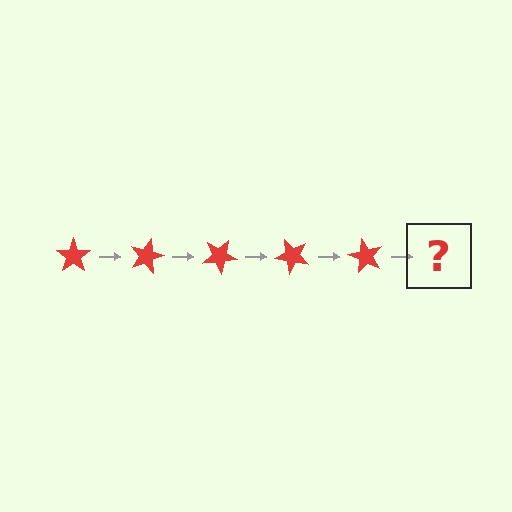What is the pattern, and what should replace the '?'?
The pattern is that the star rotates 15 degrees each step. The '?' should be a red star rotated 75 degrees.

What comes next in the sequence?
The next element should be a red star rotated 75 degrees.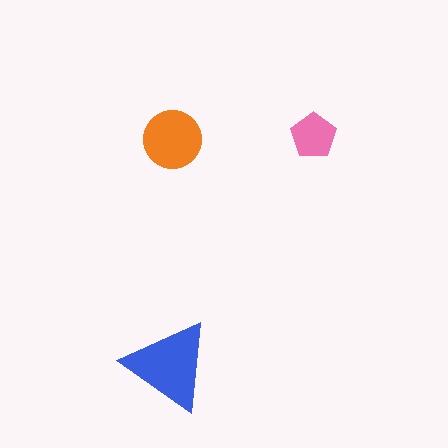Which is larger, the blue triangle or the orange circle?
The blue triangle.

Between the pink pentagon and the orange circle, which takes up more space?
The orange circle.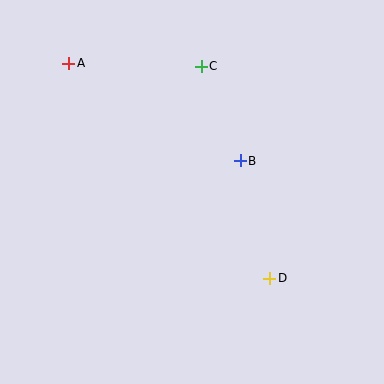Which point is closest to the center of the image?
Point B at (240, 161) is closest to the center.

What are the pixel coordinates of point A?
Point A is at (69, 63).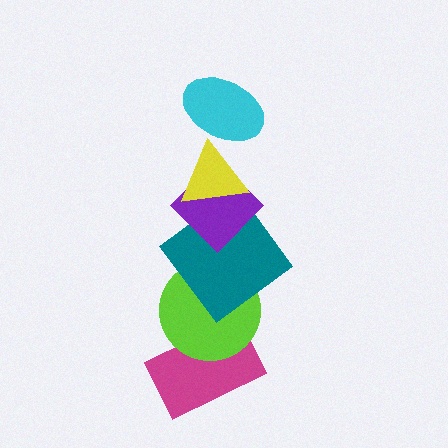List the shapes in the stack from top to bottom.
From top to bottom: the cyan ellipse, the yellow triangle, the purple diamond, the teal diamond, the lime circle, the magenta rectangle.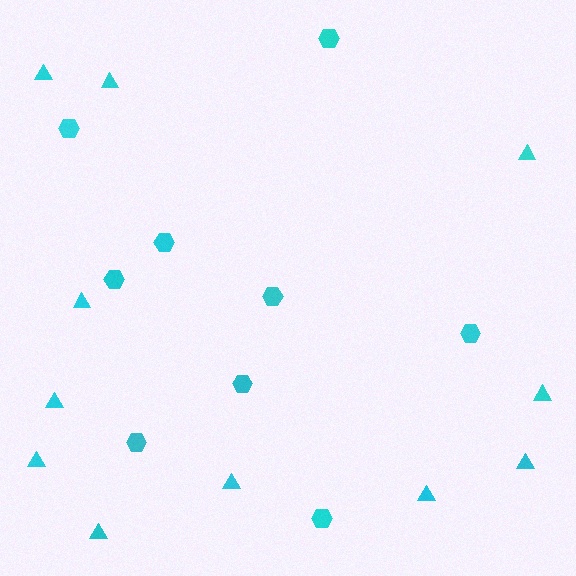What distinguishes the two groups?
There are 2 groups: one group of hexagons (9) and one group of triangles (11).